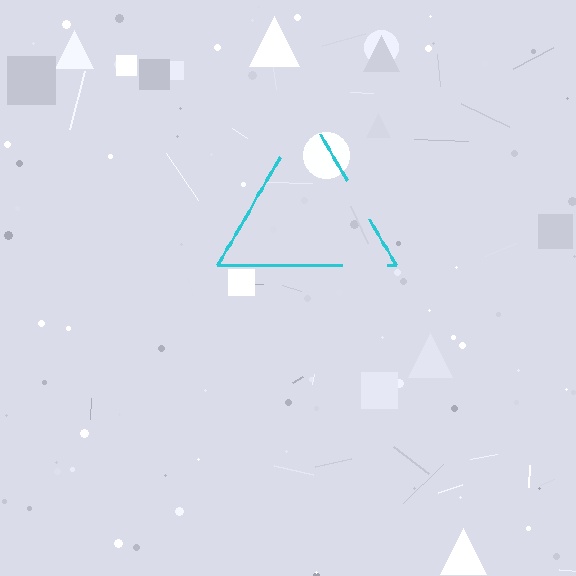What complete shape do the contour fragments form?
The contour fragments form a triangle.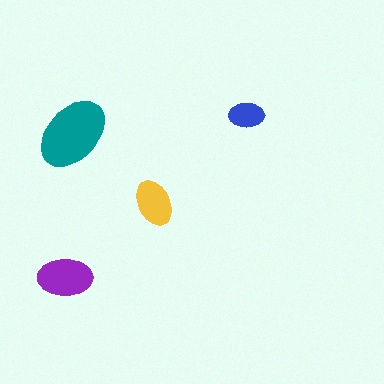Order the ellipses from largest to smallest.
the teal one, the purple one, the yellow one, the blue one.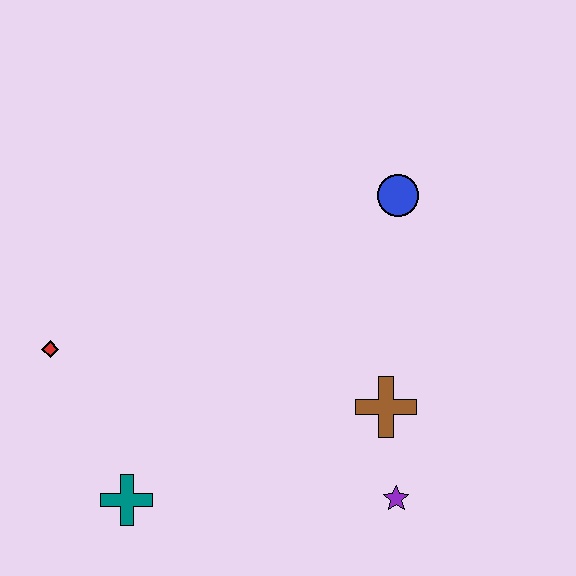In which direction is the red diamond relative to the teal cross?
The red diamond is above the teal cross.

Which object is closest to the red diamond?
The teal cross is closest to the red diamond.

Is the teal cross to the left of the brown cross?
Yes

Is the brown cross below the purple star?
No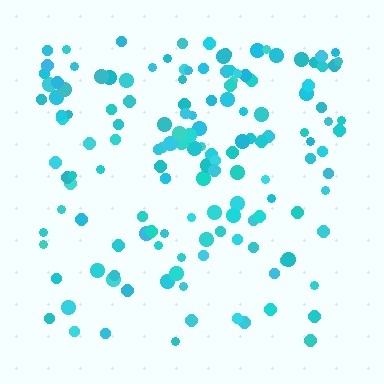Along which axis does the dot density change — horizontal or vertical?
Vertical.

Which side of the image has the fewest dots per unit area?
The bottom.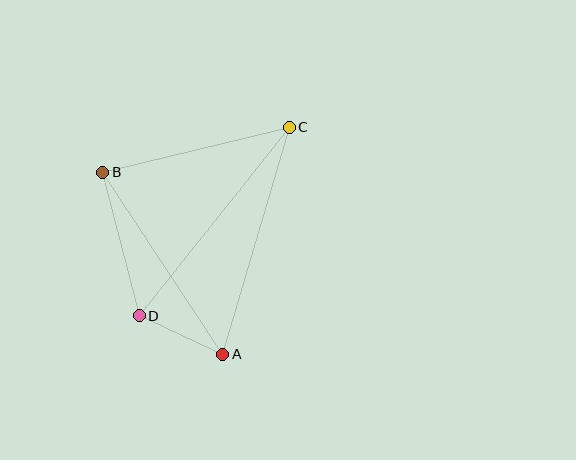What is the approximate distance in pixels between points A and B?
The distance between A and B is approximately 218 pixels.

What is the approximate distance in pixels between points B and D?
The distance between B and D is approximately 148 pixels.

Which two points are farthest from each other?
Points C and D are farthest from each other.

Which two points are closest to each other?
Points A and D are closest to each other.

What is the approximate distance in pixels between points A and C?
The distance between A and C is approximately 236 pixels.